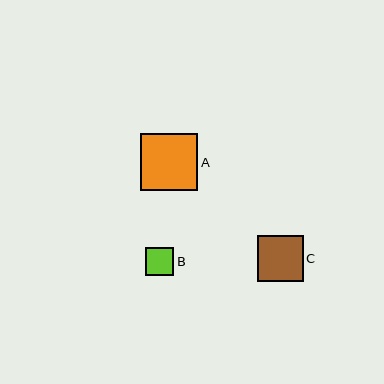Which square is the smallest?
Square B is the smallest with a size of approximately 28 pixels.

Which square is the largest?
Square A is the largest with a size of approximately 57 pixels.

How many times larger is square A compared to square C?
Square A is approximately 1.2 times the size of square C.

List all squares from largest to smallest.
From largest to smallest: A, C, B.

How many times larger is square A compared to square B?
Square A is approximately 2.1 times the size of square B.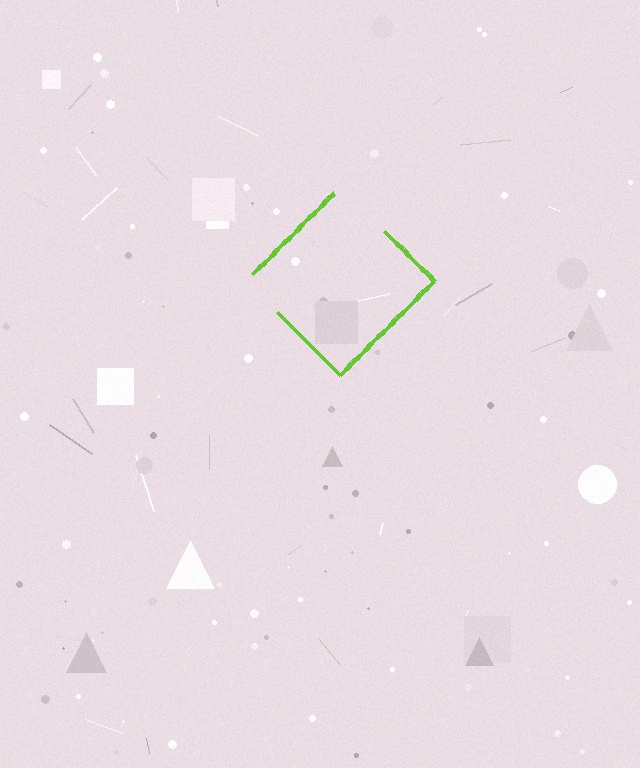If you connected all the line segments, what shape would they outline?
They would outline a diamond.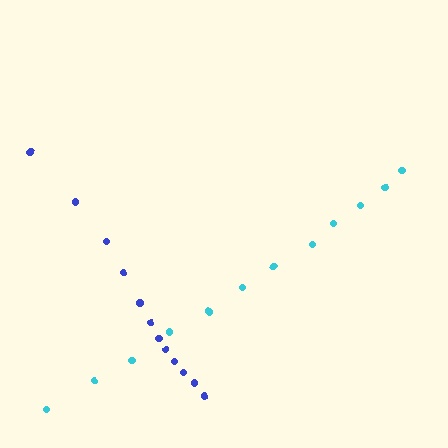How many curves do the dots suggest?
There are 2 distinct paths.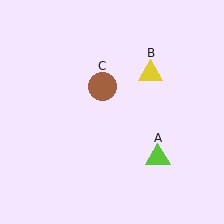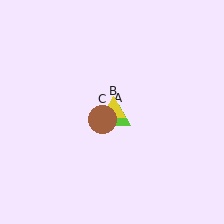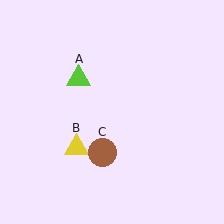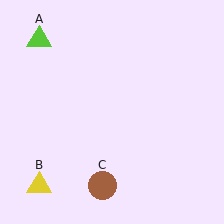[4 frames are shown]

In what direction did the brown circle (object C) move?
The brown circle (object C) moved down.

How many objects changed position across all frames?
3 objects changed position: lime triangle (object A), yellow triangle (object B), brown circle (object C).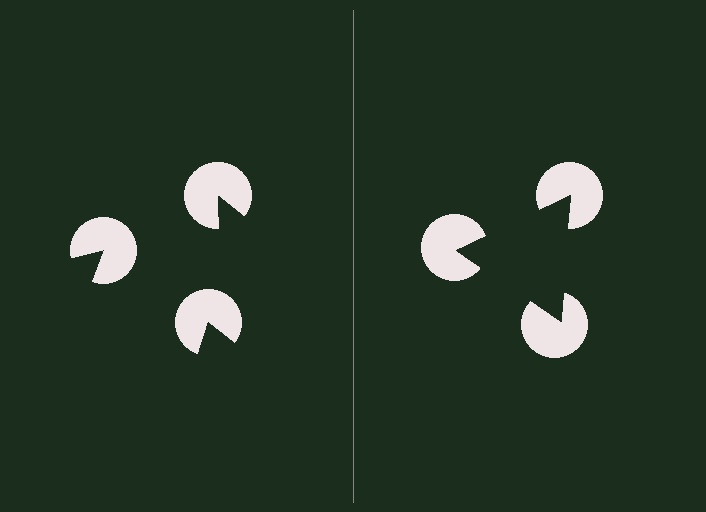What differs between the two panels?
The pac-man discs are positioned identically on both sides; only the wedge orientations differ. On the right they align to a triangle; on the left they are misaligned.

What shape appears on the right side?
An illusory triangle.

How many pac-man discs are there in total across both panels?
6 — 3 on each side.